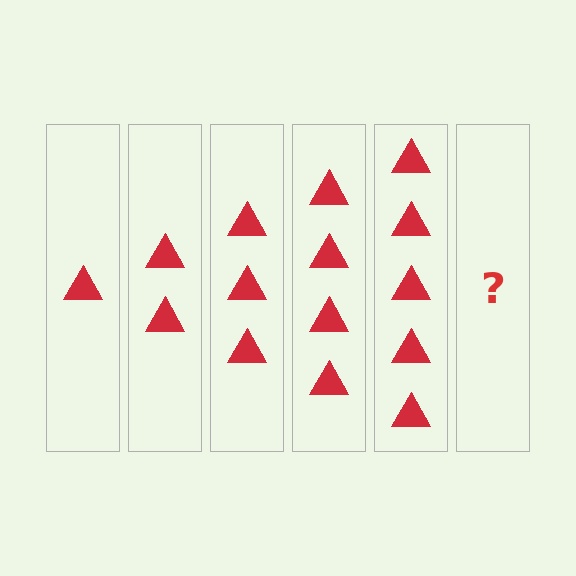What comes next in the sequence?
The next element should be 6 triangles.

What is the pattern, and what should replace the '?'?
The pattern is that each step adds one more triangle. The '?' should be 6 triangles.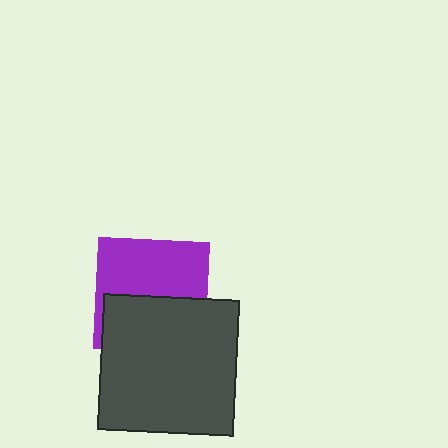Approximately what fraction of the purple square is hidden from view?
Roughly 46% of the purple square is hidden behind the dark gray square.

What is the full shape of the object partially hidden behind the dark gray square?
The partially hidden object is a purple square.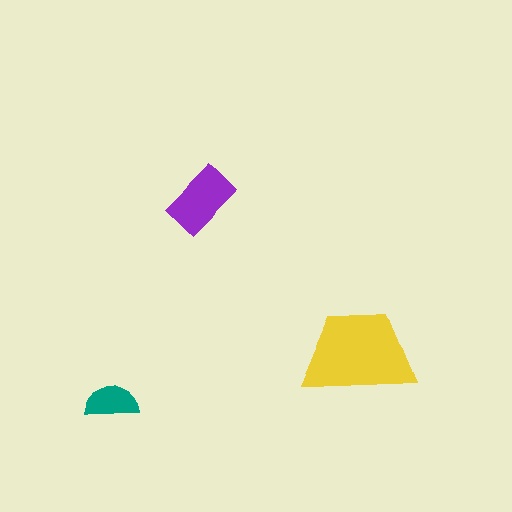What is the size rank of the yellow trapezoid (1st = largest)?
1st.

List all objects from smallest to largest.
The teal semicircle, the purple rectangle, the yellow trapezoid.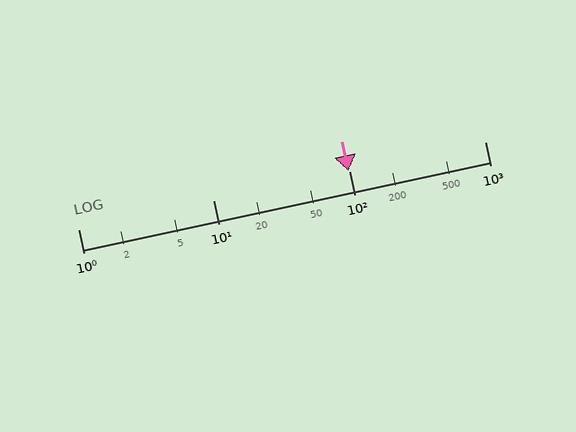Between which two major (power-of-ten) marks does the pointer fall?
The pointer is between 10 and 100.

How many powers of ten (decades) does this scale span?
The scale spans 3 decades, from 1 to 1000.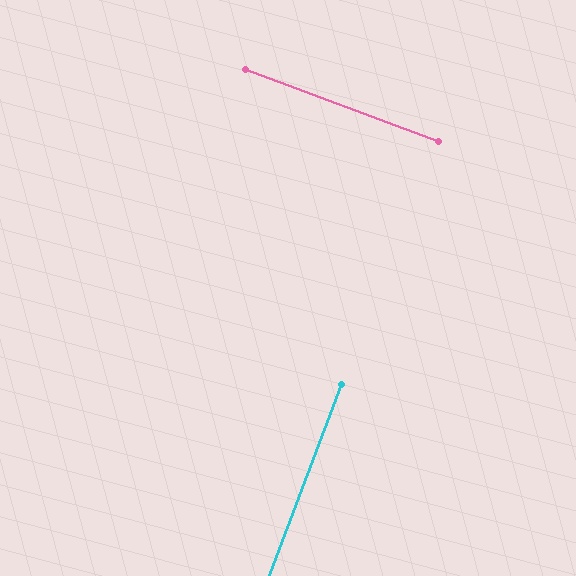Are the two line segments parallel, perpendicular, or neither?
Perpendicular — they meet at approximately 90°.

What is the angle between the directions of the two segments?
Approximately 90 degrees.